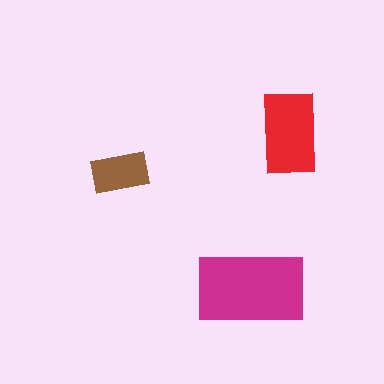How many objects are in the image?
There are 3 objects in the image.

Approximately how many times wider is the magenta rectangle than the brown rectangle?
About 2 times wider.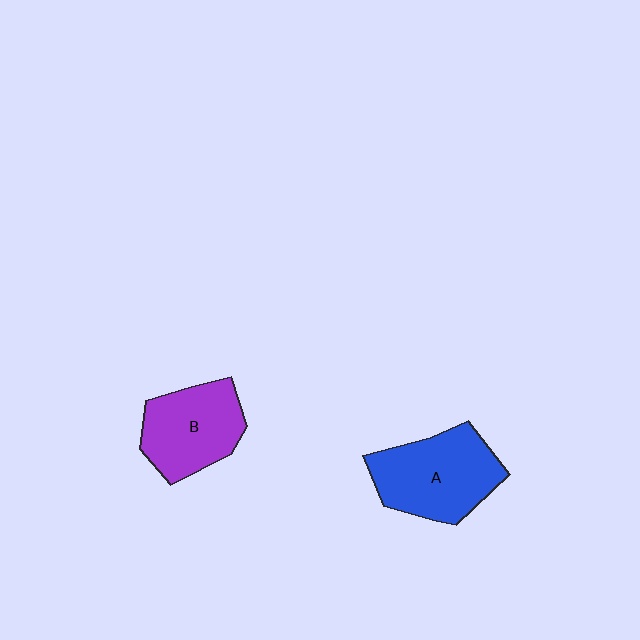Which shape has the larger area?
Shape A (blue).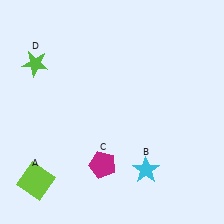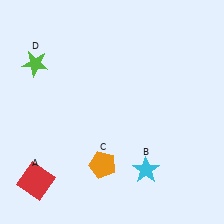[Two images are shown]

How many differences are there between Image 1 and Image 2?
There are 2 differences between the two images.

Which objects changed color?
A changed from lime to red. C changed from magenta to orange.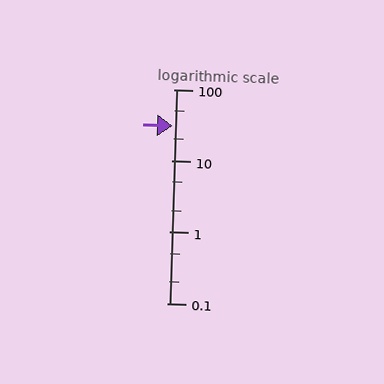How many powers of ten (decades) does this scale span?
The scale spans 3 decades, from 0.1 to 100.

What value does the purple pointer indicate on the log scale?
The pointer indicates approximately 31.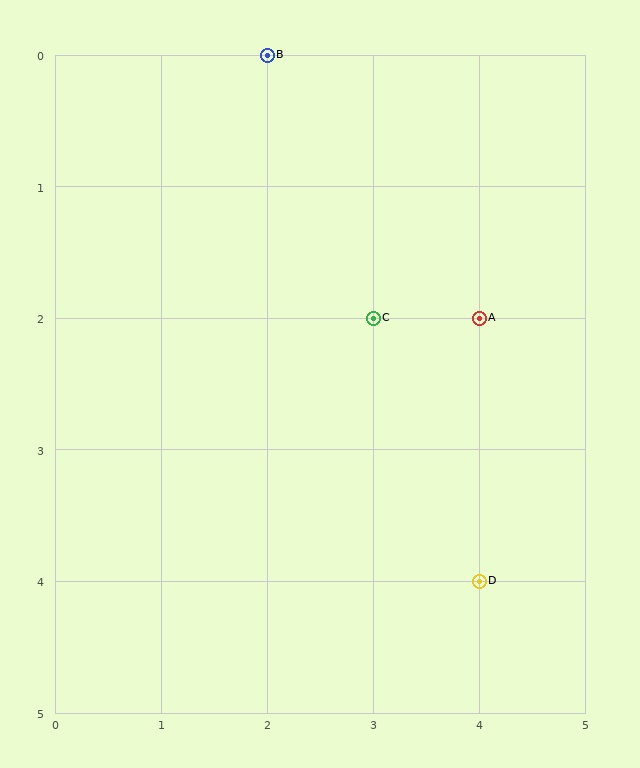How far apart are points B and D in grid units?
Points B and D are 2 columns and 4 rows apart (about 4.5 grid units diagonally).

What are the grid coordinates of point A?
Point A is at grid coordinates (4, 2).